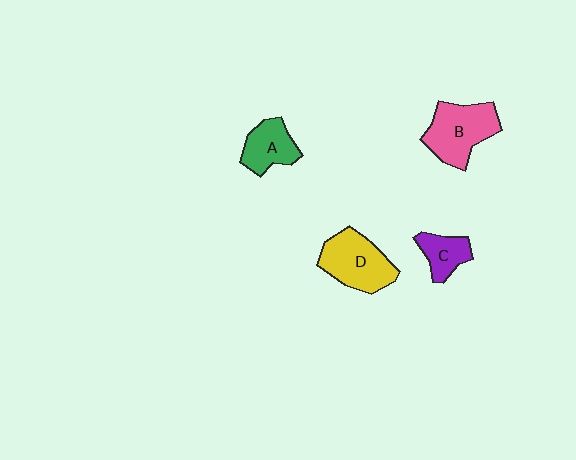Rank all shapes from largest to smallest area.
From largest to smallest: B (pink), D (yellow), A (green), C (purple).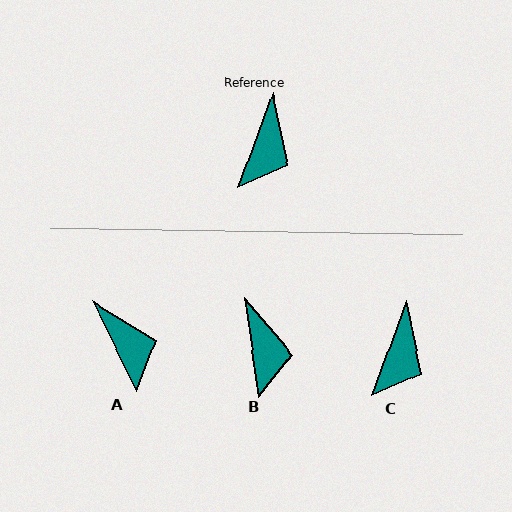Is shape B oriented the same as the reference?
No, it is off by about 28 degrees.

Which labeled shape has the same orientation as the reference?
C.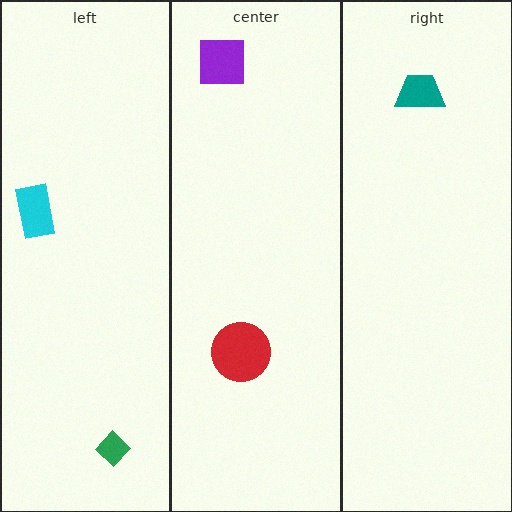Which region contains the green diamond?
The left region.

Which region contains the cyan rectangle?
The left region.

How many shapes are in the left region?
2.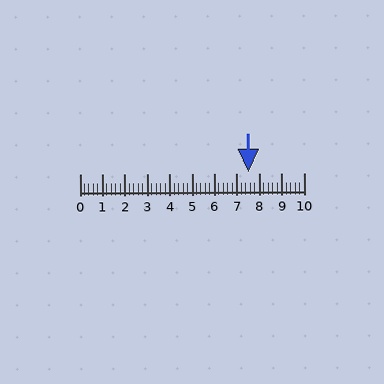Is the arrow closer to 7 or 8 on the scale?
The arrow is closer to 8.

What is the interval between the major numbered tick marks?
The major tick marks are spaced 1 units apart.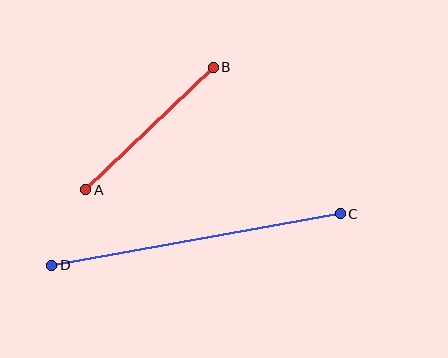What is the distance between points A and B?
The distance is approximately 177 pixels.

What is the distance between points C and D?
The distance is approximately 293 pixels.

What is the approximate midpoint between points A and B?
The midpoint is at approximately (149, 128) pixels.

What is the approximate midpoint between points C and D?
The midpoint is at approximately (196, 239) pixels.